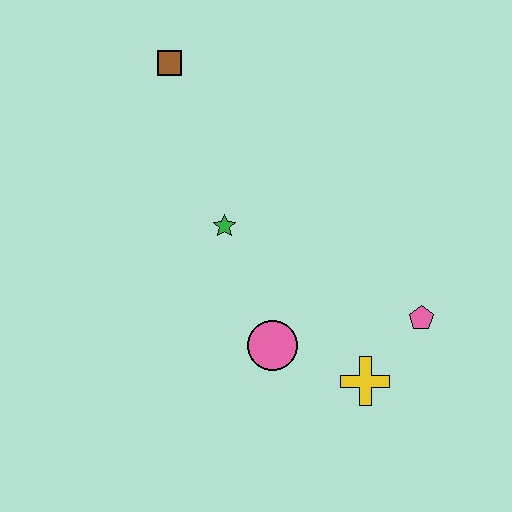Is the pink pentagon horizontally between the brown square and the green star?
No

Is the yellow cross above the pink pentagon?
No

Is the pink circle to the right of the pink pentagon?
No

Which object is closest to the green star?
The pink circle is closest to the green star.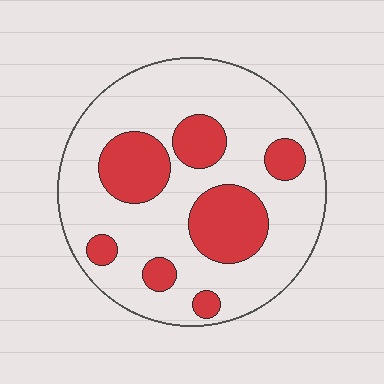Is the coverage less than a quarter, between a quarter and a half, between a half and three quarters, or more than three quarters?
Between a quarter and a half.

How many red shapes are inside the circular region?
7.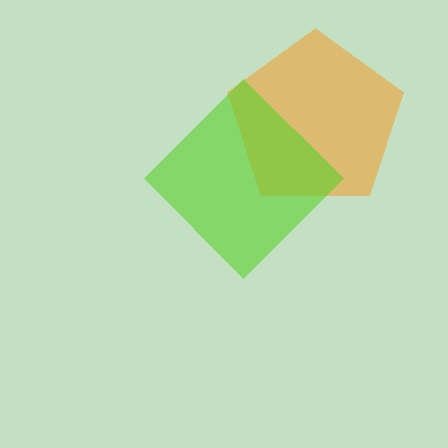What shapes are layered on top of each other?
The layered shapes are: an orange pentagon, a lime diamond.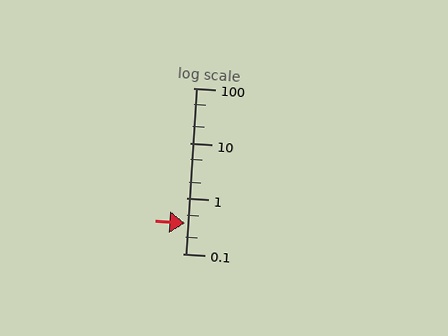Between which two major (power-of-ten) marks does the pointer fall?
The pointer is between 0.1 and 1.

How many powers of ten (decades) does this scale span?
The scale spans 3 decades, from 0.1 to 100.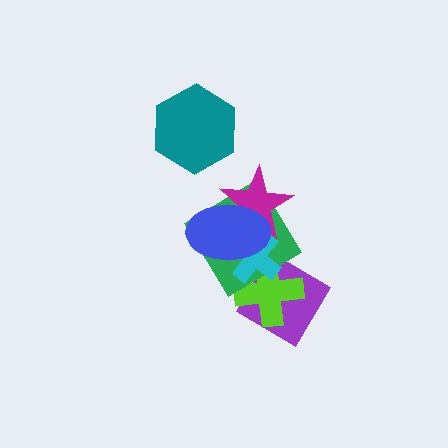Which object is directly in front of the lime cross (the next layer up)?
The green diamond is directly in front of the lime cross.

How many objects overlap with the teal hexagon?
0 objects overlap with the teal hexagon.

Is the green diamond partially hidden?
Yes, it is partially covered by another shape.